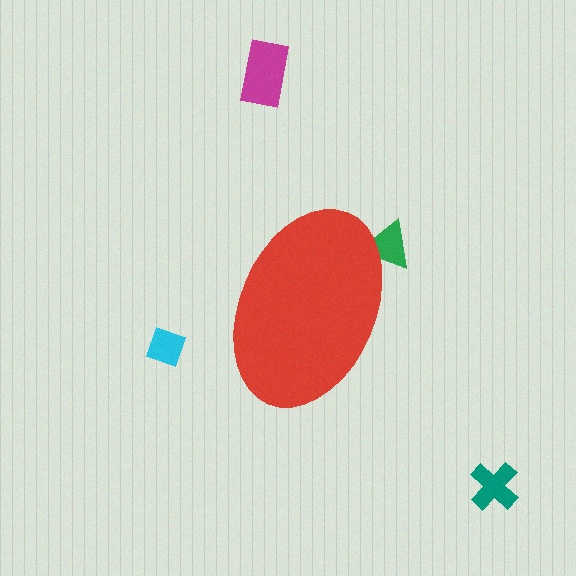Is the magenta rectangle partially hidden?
No, the magenta rectangle is fully visible.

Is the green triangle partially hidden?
Yes, the green triangle is partially hidden behind the red ellipse.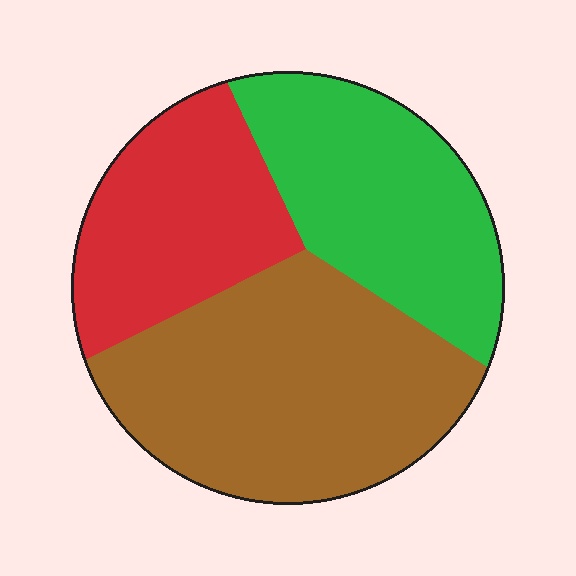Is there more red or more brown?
Brown.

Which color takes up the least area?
Red, at roughly 25%.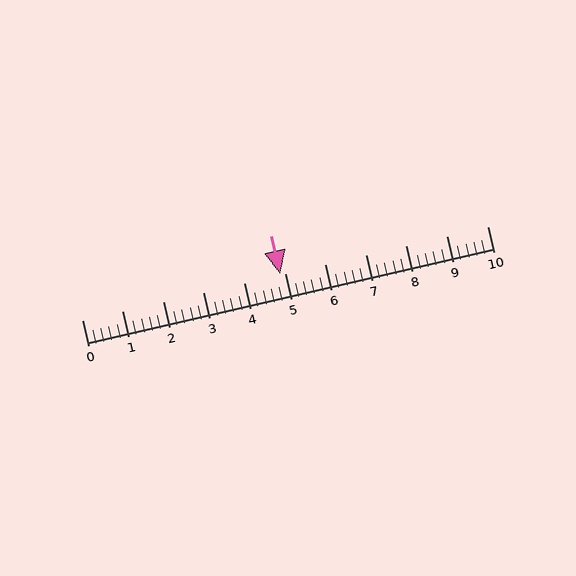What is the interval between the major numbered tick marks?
The major tick marks are spaced 1 units apart.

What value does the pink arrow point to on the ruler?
The pink arrow points to approximately 4.9.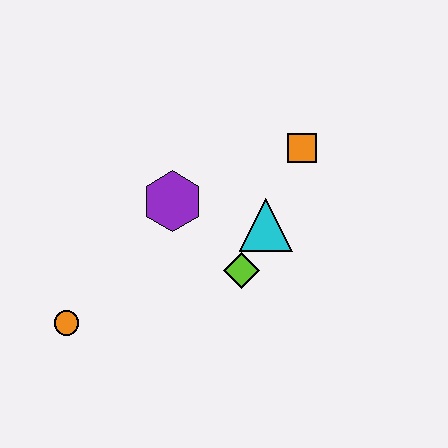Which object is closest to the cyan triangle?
The lime diamond is closest to the cyan triangle.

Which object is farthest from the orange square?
The orange circle is farthest from the orange square.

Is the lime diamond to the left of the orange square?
Yes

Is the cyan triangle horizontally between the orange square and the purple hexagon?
Yes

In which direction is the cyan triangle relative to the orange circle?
The cyan triangle is to the right of the orange circle.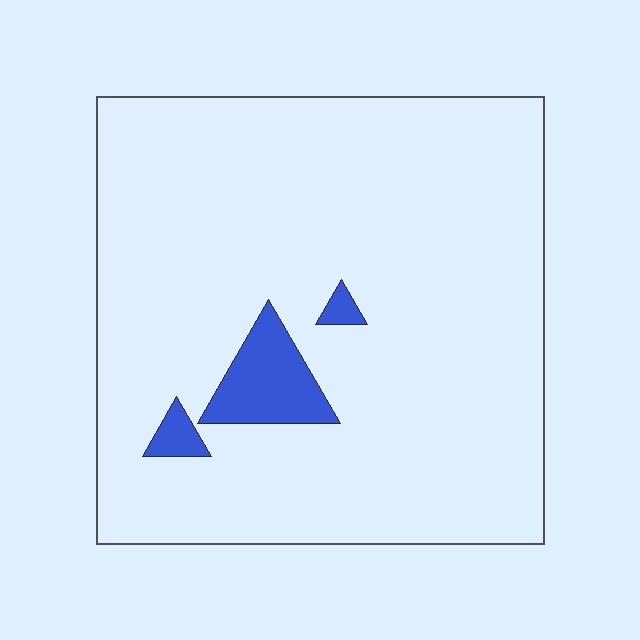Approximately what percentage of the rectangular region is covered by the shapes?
Approximately 5%.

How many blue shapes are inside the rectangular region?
3.